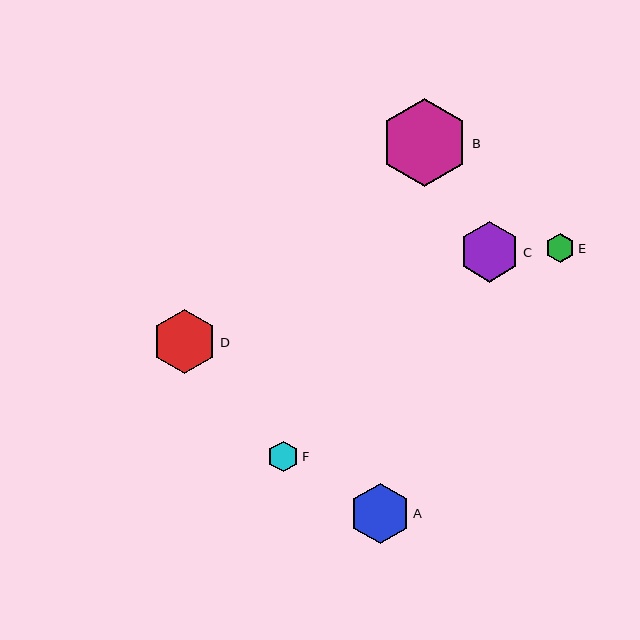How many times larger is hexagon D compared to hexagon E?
Hexagon D is approximately 2.2 times the size of hexagon E.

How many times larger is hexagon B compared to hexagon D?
Hexagon B is approximately 1.4 times the size of hexagon D.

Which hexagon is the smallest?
Hexagon E is the smallest with a size of approximately 29 pixels.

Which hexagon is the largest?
Hexagon B is the largest with a size of approximately 88 pixels.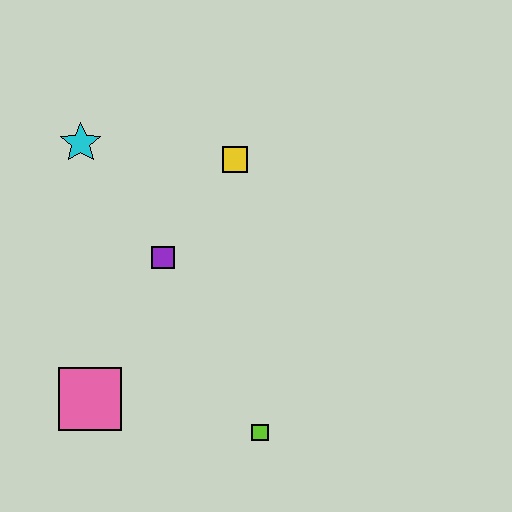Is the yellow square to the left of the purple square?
No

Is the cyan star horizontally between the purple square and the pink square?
No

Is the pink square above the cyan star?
No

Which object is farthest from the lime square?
The cyan star is farthest from the lime square.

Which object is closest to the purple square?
The yellow square is closest to the purple square.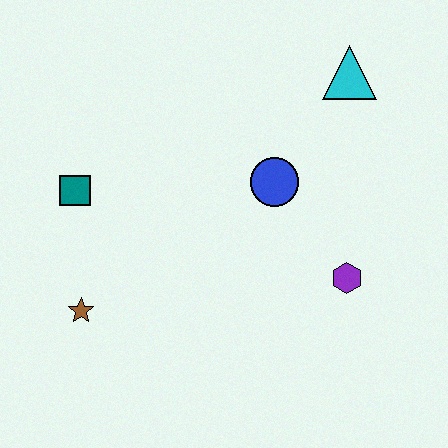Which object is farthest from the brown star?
The cyan triangle is farthest from the brown star.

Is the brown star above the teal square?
No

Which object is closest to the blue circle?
The purple hexagon is closest to the blue circle.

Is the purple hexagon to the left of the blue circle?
No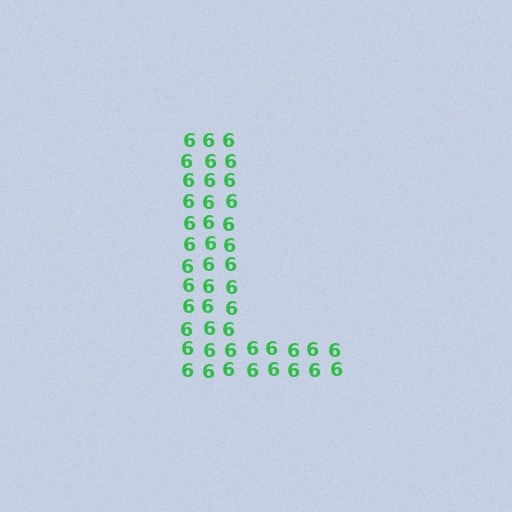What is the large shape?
The large shape is the letter L.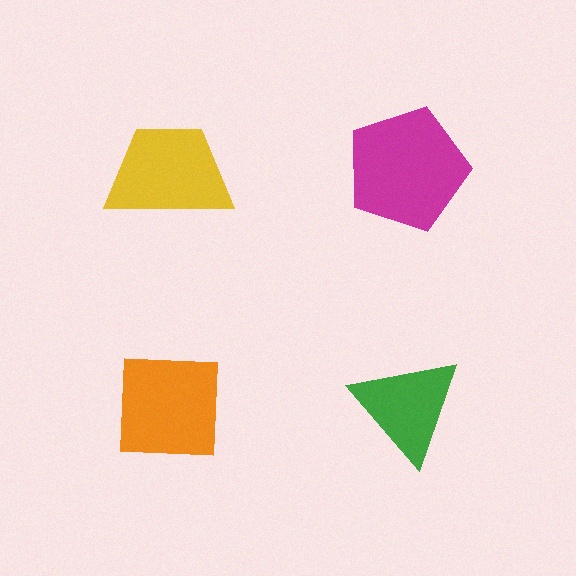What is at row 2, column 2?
A green triangle.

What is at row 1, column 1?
A yellow trapezoid.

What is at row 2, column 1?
An orange square.